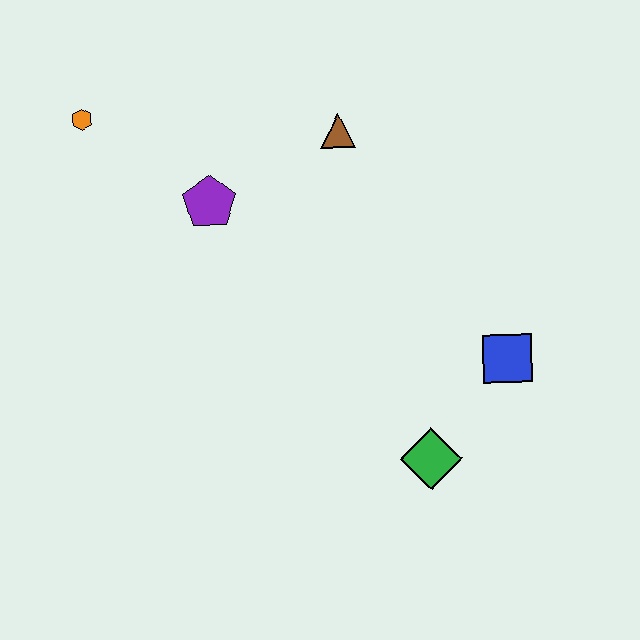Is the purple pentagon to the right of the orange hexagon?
Yes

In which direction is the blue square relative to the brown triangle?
The blue square is below the brown triangle.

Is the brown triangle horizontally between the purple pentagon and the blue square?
Yes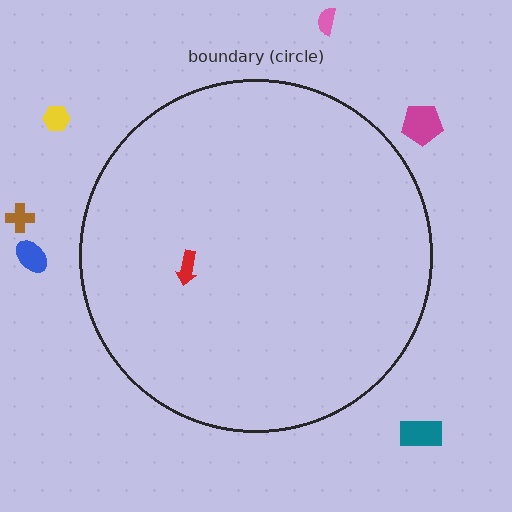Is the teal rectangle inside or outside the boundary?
Outside.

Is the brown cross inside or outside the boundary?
Outside.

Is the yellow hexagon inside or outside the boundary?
Outside.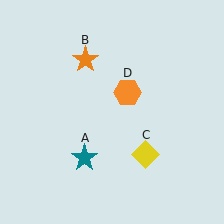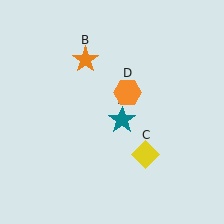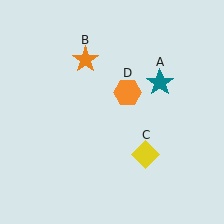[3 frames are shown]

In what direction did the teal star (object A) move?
The teal star (object A) moved up and to the right.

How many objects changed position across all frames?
1 object changed position: teal star (object A).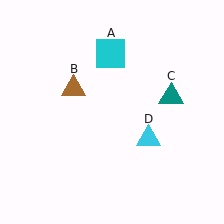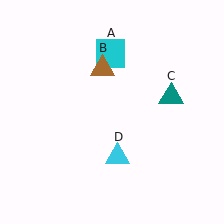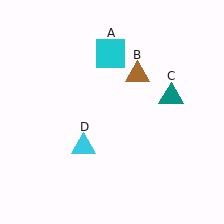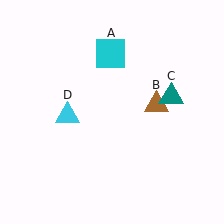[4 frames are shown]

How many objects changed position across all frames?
2 objects changed position: brown triangle (object B), cyan triangle (object D).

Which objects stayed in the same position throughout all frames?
Cyan square (object A) and teal triangle (object C) remained stationary.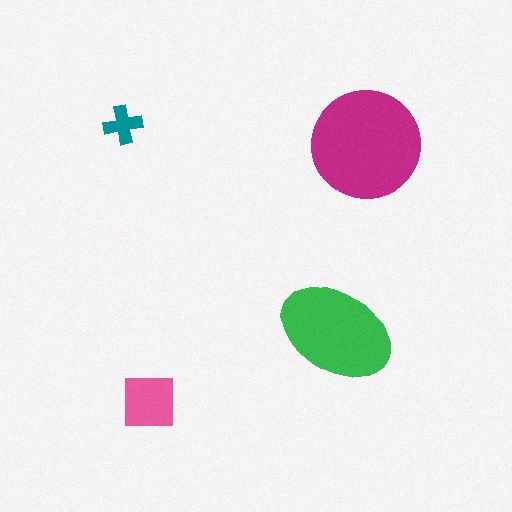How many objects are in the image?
There are 4 objects in the image.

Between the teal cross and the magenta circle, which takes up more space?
The magenta circle.